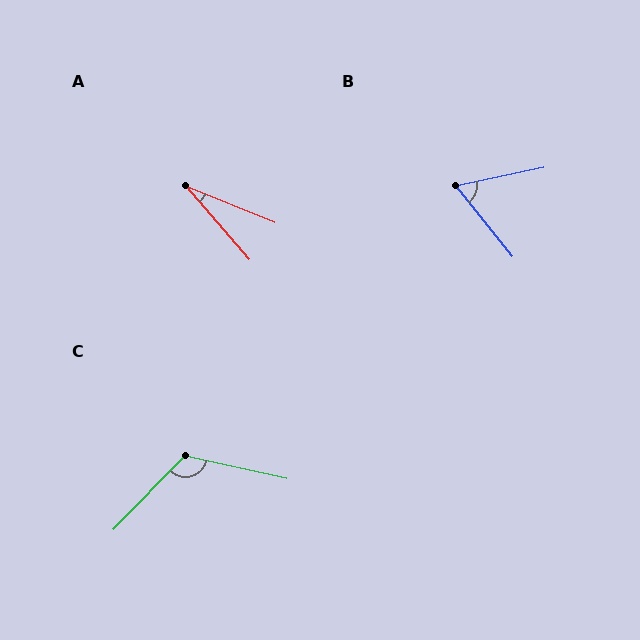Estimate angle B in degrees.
Approximately 63 degrees.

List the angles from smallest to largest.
A (27°), B (63°), C (122°).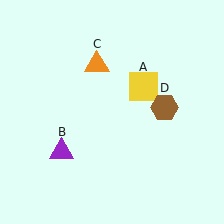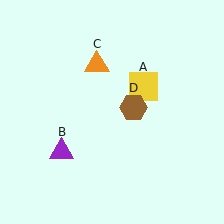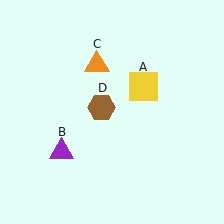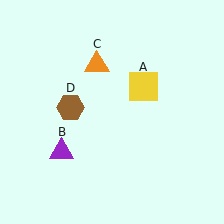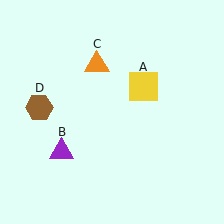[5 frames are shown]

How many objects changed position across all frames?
1 object changed position: brown hexagon (object D).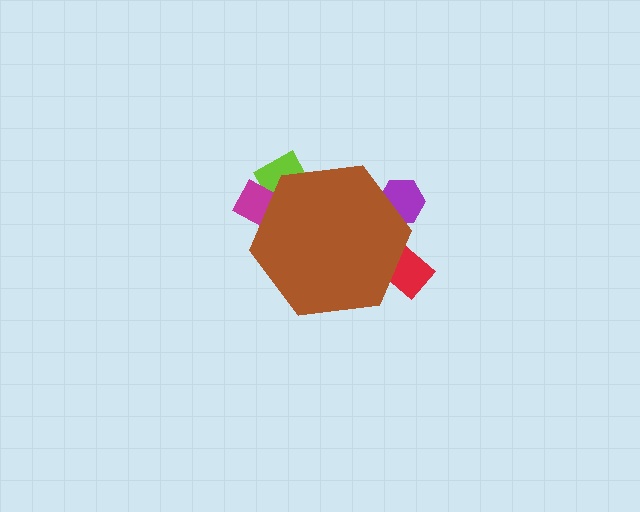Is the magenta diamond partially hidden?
Yes, the magenta diamond is partially hidden behind the brown hexagon.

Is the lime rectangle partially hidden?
Yes, the lime rectangle is partially hidden behind the brown hexagon.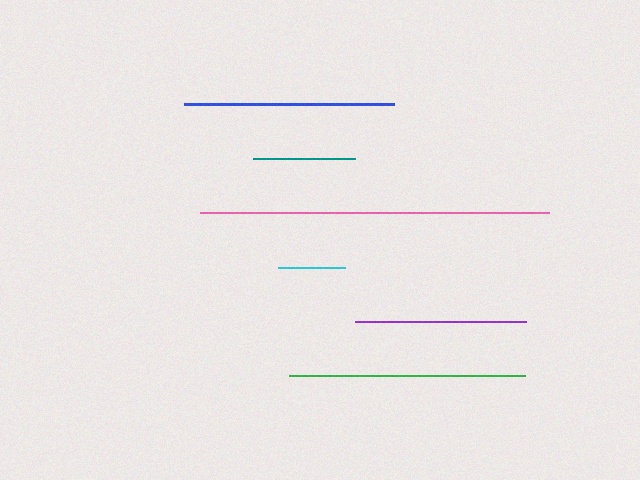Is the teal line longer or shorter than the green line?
The green line is longer than the teal line.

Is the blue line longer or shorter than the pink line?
The pink line is longer than the blue line.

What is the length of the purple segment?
The purple segment is approximately 171 pixels long.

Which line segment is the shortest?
The cyan line is the shortest at approximately 67 pixels.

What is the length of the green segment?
The green segment is approximately 236 pixels long.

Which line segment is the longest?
The pink line is the longest at approximately 350 pixels.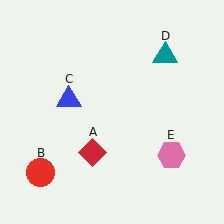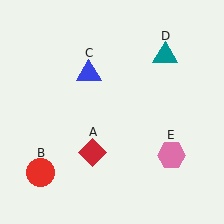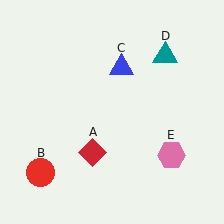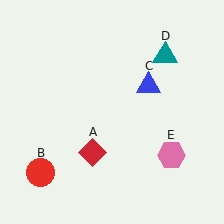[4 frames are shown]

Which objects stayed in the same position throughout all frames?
Red diamond (object A) and red circle (object B) and teal triangle (object D) and pink hexagon (object E) remained stationary.